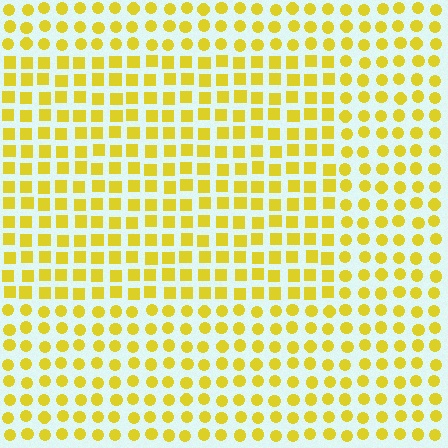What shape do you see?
I see a rectangle.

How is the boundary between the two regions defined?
The boundary is defined by a change in element shape: squares inside vs. circles outside. All elements share the same color and spacing.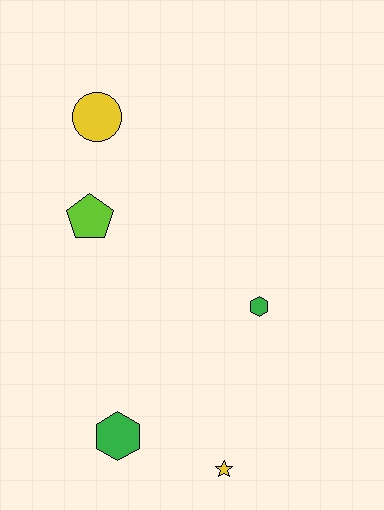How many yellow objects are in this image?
There are 2 yellow objects.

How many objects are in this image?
There are 5 objects.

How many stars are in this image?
There is 1 star.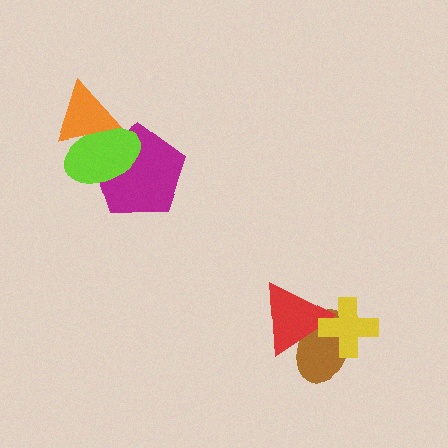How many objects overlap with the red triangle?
2 objects overlap with the red triangle.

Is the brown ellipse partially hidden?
Yes, it is partially covered by another shape.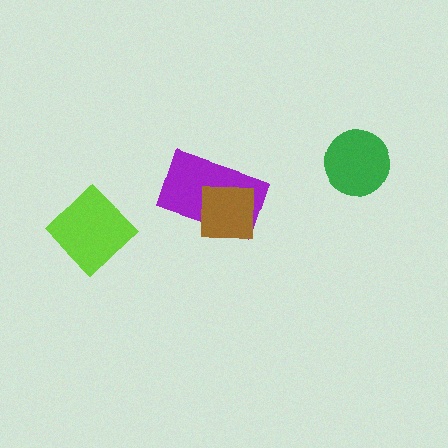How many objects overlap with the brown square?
1 object overlaps with the brown square.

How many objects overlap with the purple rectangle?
1 object overlaps with the purple rectangle.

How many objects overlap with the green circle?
0 objects overlap with the green circle.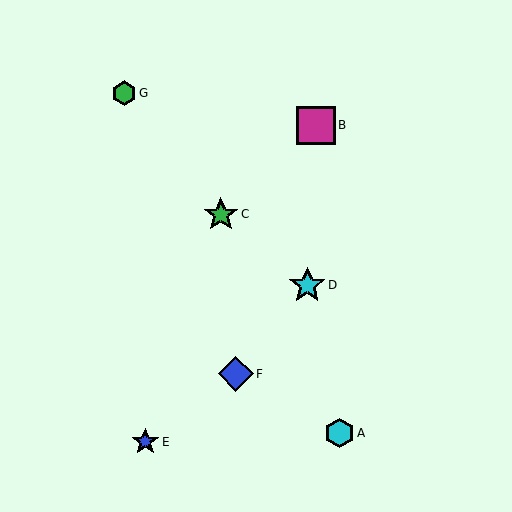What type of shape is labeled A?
Shape A is a cyan hexagon.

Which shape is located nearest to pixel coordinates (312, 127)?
The magenta square (labeled B) at (316, 125) is nearest to that location.